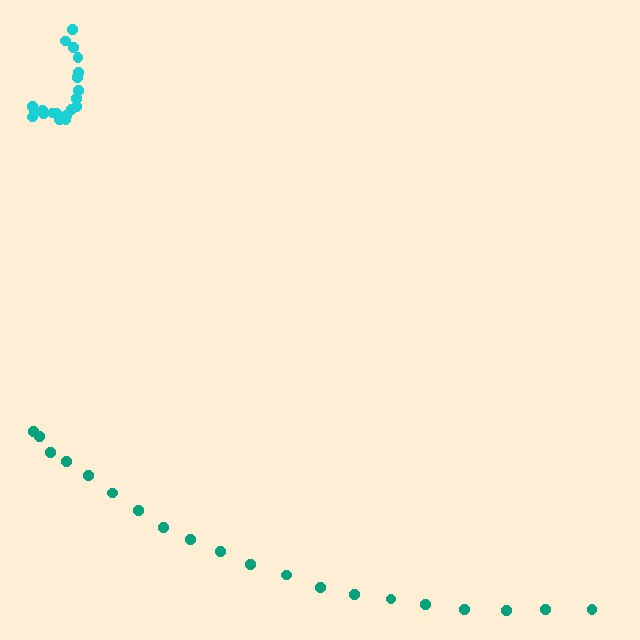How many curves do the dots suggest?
There are 2 distinct paths.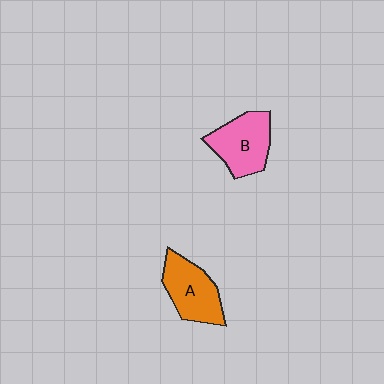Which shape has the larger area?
Shape B (pink).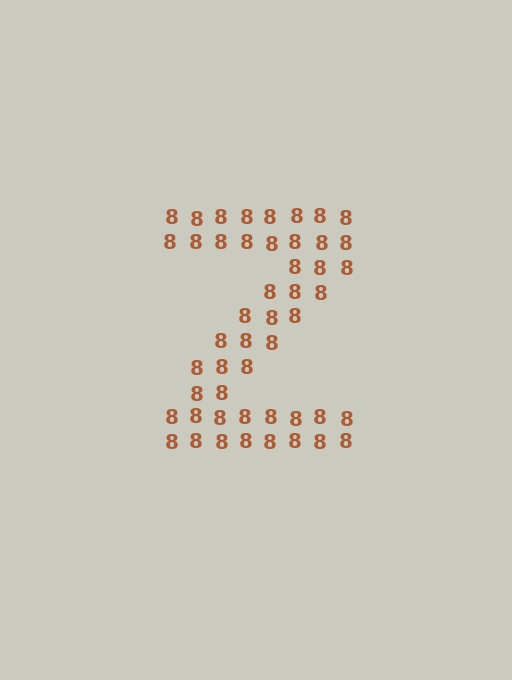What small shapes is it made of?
It is made of small digit 8's.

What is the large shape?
The large shape is the letter Z.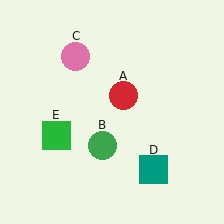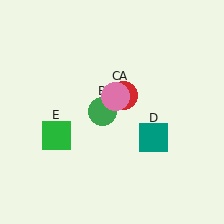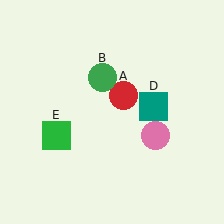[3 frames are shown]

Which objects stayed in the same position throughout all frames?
Red circle (object A) and green square (object E) remained stationary.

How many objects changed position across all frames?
3 objects changed position: green circle (object B), pink circle (object C), teal square (object D).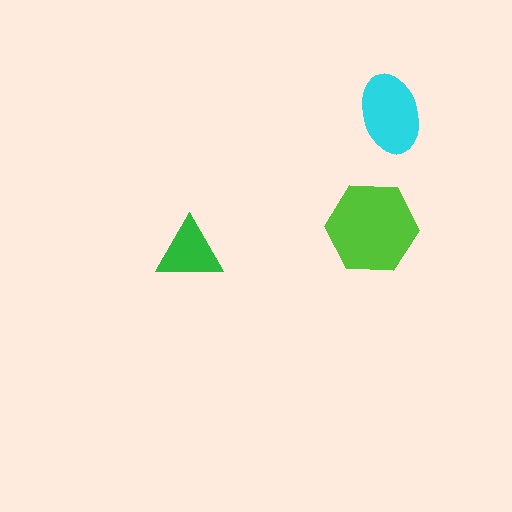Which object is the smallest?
The green triangle.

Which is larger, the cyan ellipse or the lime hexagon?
The lime hexagon.